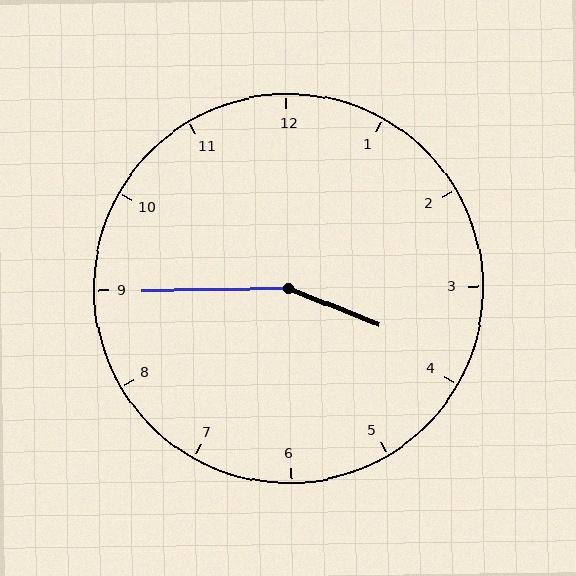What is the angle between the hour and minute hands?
Approximately 158 degrees.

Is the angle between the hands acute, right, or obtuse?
It is obtuse.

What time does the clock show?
3:45.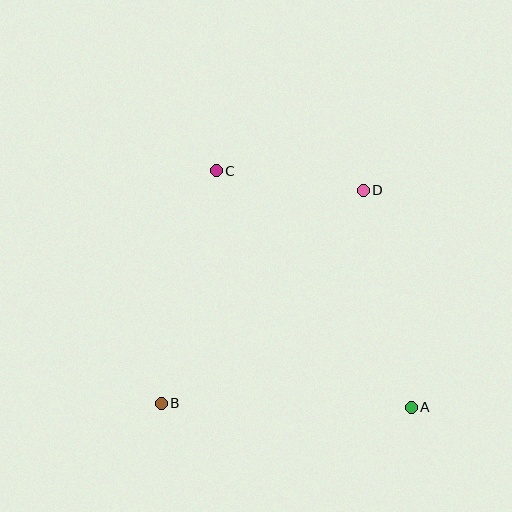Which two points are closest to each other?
Points C and D are closest to each other.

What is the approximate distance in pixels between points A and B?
The distance between A and B is approximately 250 pixels.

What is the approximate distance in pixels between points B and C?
The distance between B and C is approximately 239 pixels.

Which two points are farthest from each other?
Points A and C are farthest from each other.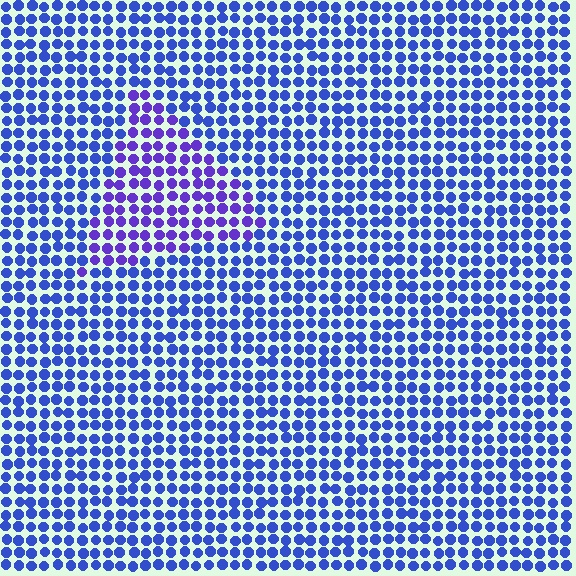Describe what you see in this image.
The image is filled with small blue elements in a uniform arrangement. A triangle-shaped region is visible where the elements are tinted to a slightly different hue, forming a subtle color boundary.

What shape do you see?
I see a triangle.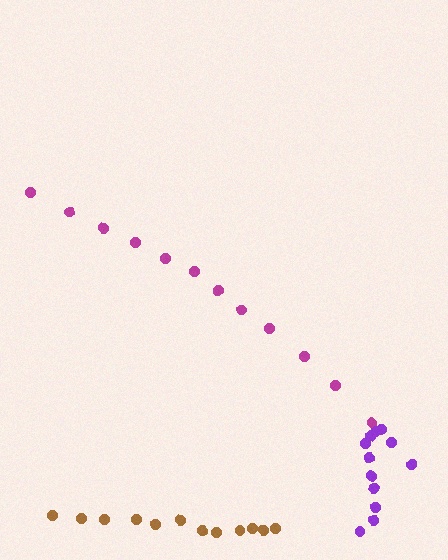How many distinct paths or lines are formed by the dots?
There are 3 distinct paths.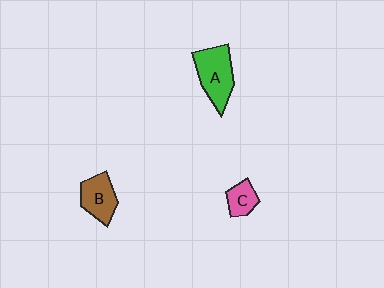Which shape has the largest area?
Shape A (green).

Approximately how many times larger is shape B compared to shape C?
Approximately 1.6 times.